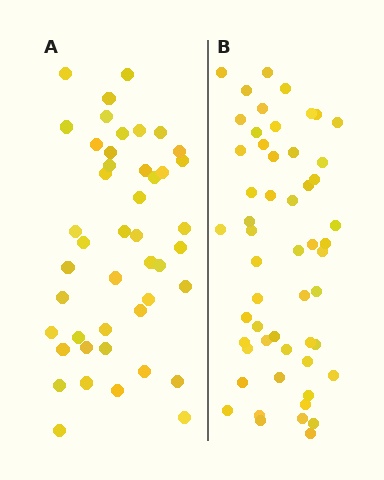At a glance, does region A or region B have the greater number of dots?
Region B (the right region) has more dots.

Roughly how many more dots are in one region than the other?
Region B has roughly 8 or so more dots than region A.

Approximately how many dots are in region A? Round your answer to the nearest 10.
About 40 dots. (The exact count is 45, which rounds to 40.)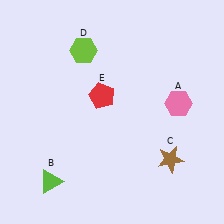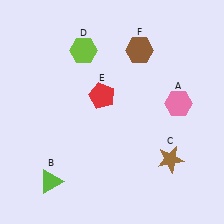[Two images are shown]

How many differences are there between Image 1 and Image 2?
There is 1 difference between the two images.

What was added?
A brown hexagon (F) was added in Image 2.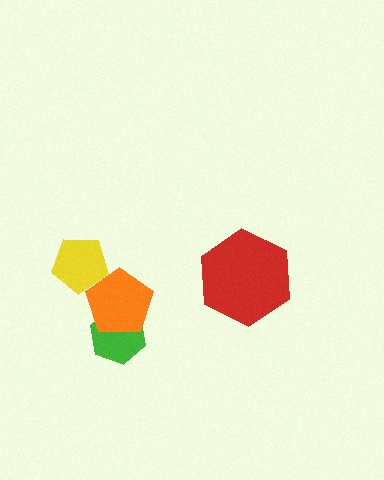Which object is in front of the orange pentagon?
The yellow pentagon is in front of the orange pentagon.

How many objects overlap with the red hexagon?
0 objects overlap with the red hexagon.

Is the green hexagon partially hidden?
Yes, it is partially covered by another shape.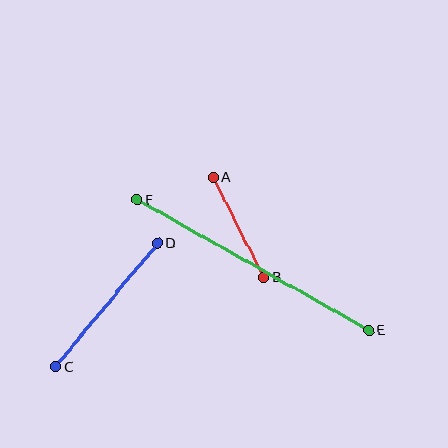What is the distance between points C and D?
The distance is approximately 160 pixels.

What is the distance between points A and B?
The distance is approximately 112 pixels.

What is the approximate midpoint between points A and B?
The midpoint is at approximately (238, 227) pixels.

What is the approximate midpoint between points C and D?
The midpoint is at approximately (107, 305) pixels.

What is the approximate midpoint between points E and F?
The midpoint is at approximately (253, 265) pixels.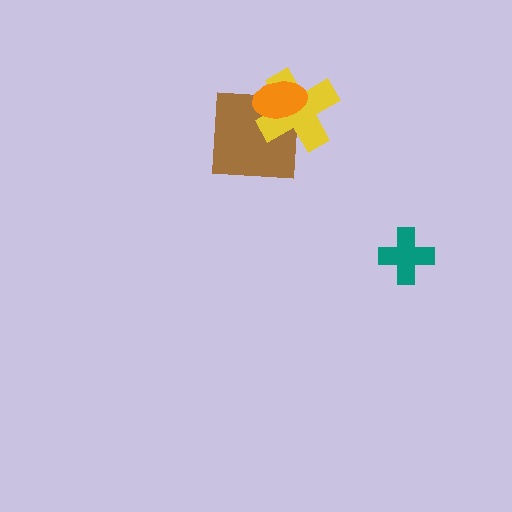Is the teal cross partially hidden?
No, no other shape covers it.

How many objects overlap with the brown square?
2 objects overlap with the brown square.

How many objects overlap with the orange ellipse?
2 objects overlap with the orange ellipse.